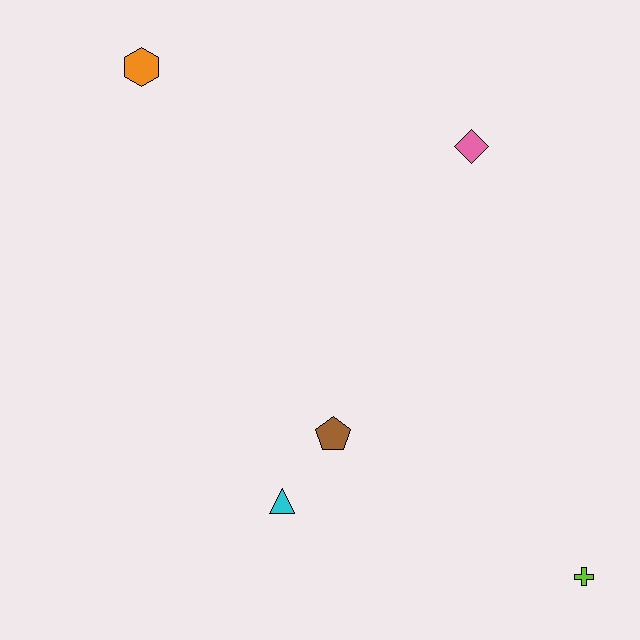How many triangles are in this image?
There is 1 triangle.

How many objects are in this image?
There are 5 objects.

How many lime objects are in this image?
There is 1 lime object.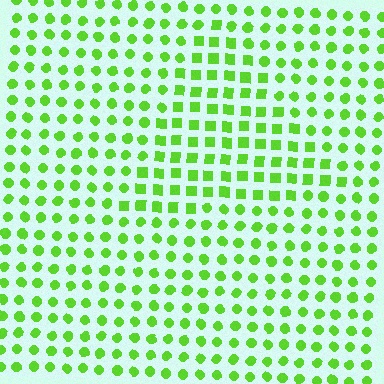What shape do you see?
I see a triangle.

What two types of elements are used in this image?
The image uses squares inside the triangle region and circles outside it.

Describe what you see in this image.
The image is filled with small lime elements arranged in a uniform grid. A triangle-shaped region contains squares, while the surrounding area contains circles. The boundary is defined purely by the change in element shape.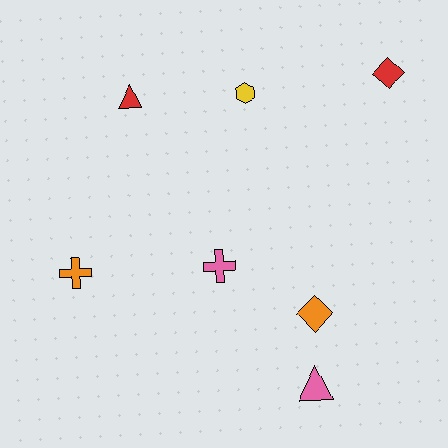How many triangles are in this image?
There are 2 triangles.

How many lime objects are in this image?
There are no lime objects.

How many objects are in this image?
There are 7 objects.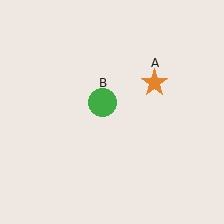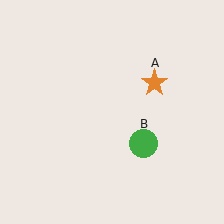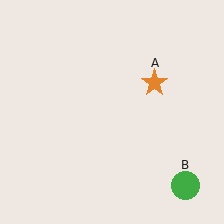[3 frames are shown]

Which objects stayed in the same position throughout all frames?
Orange star (object A) remained stationary.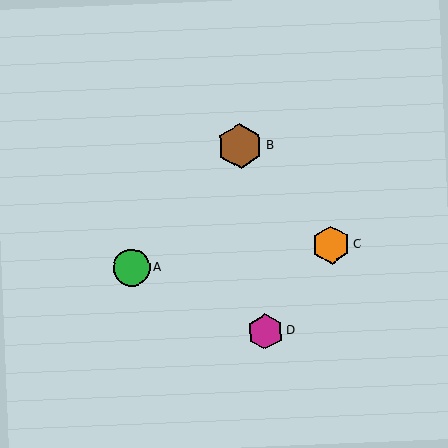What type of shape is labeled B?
Shape B is a brown hexagon.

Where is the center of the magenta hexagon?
The center of the magenta hexagon is at (265, 331).